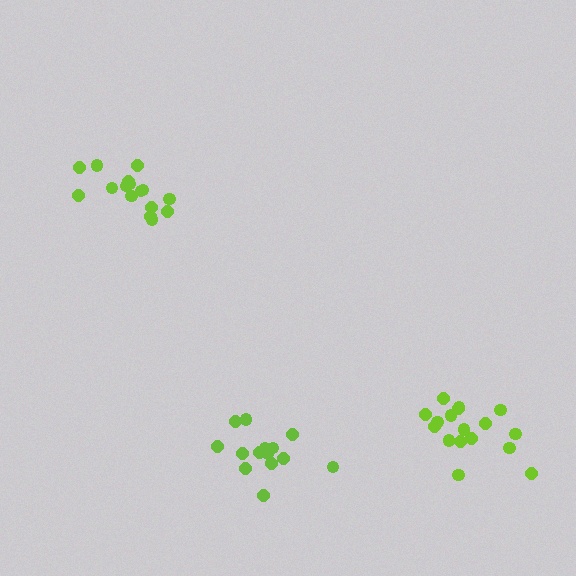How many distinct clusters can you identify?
There are 3 distinct clusters.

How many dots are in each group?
Group 1: 14 dots, Group 2: 17 dots, Group 3: 16 dots (47 total).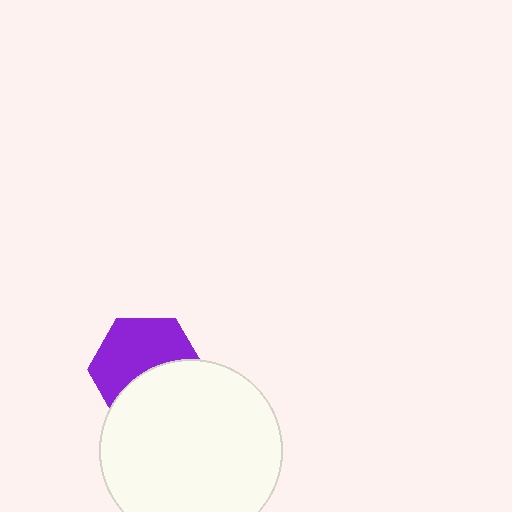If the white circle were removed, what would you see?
You would see the complete purple hexagon.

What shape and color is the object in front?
The object in front is a white circle.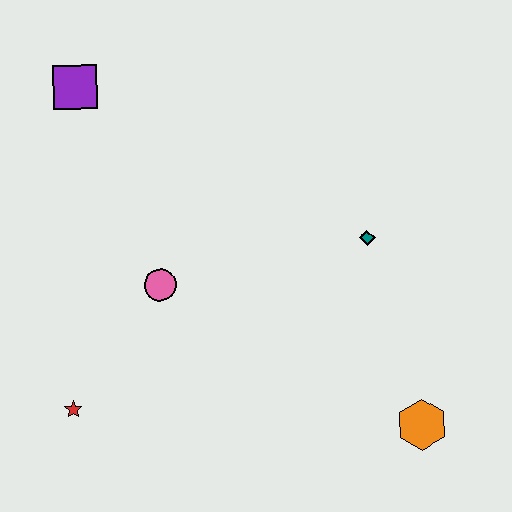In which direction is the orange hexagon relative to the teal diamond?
The orange hexagon is below the teal diamond.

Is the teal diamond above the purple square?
No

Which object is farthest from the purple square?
The orange hexagon is farthest from the purple square.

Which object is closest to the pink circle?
The red star is closest to the pink circle.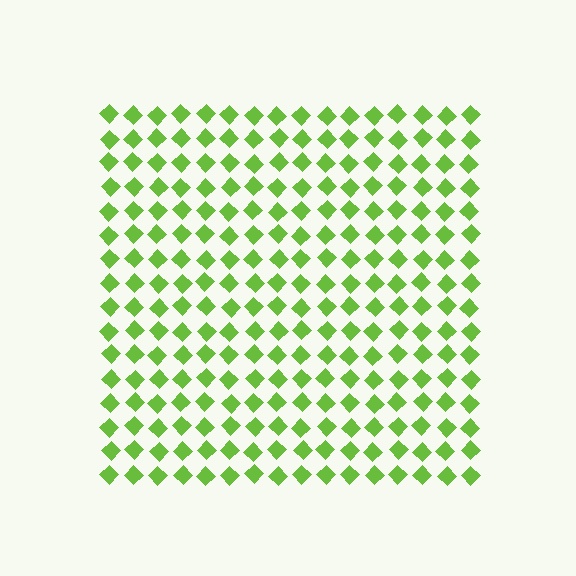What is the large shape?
The large shape is a square.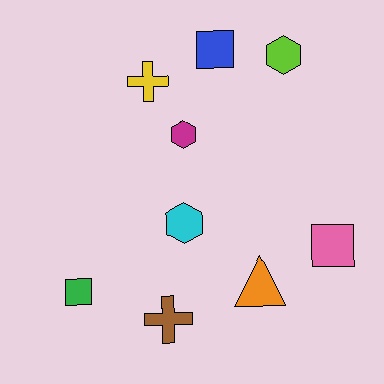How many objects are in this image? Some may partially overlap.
There are 9 objects.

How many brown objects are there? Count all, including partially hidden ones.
There is 1 brown object.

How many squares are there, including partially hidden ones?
There are 3 squares.